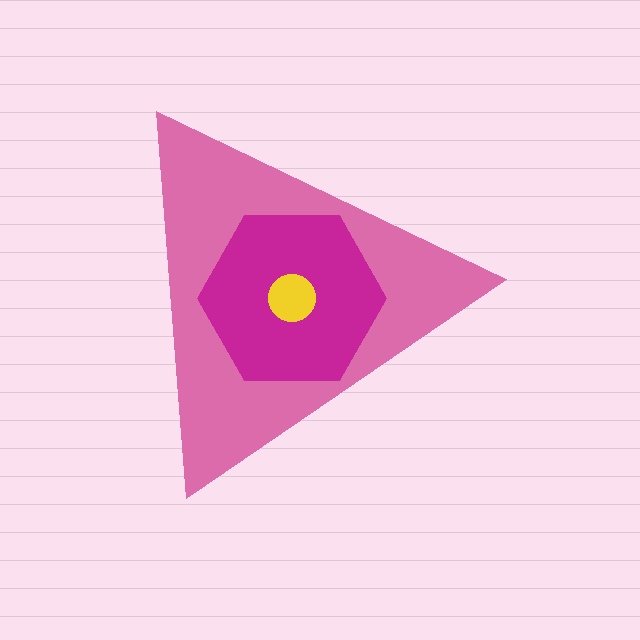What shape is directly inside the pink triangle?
The magenta hexagon.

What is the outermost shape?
The pink triangle.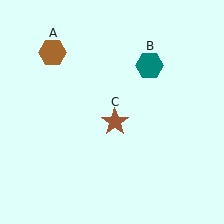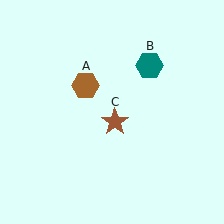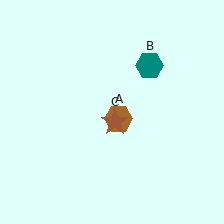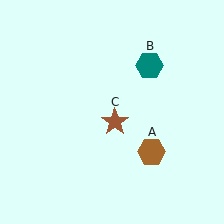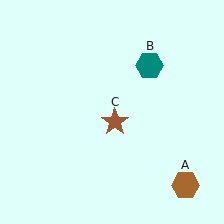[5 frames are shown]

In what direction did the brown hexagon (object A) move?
The brown hexagon (object A) moved down and to the right.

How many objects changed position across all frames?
1 object changed position: brown hexagon (object A).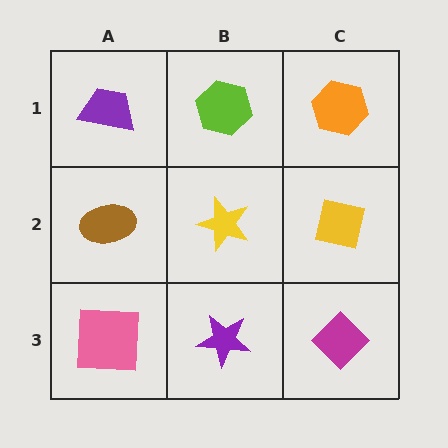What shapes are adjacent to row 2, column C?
An orange hexagon (row 1, column C), a magenta diamond (row 3, column C), a yellow star (row 2, column B).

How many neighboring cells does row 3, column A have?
2.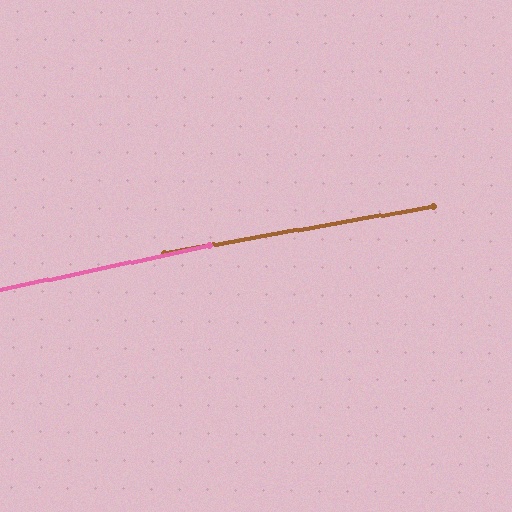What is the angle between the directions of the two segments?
Approximately 2 degrees.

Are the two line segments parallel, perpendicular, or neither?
Parallel — their directions differ by only 1.9°.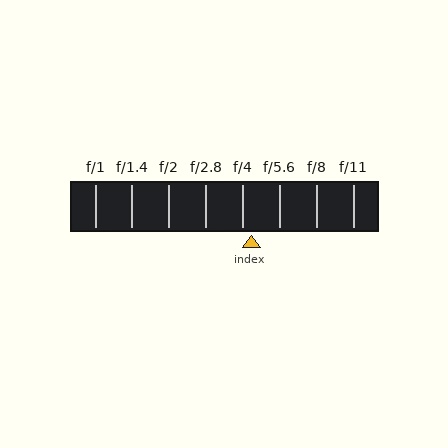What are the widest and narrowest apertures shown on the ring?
The widest aperture shown is f/1 and the narrowest is f/11.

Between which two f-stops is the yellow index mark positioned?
The index mark is between f/4 and f/5.6.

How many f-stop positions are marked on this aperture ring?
There are 8 f-stop positions marked.